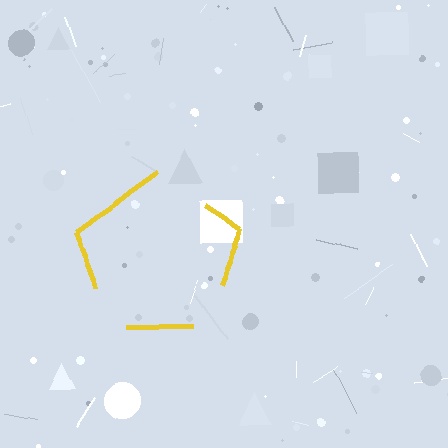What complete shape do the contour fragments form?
The contour fragments form a pentagon.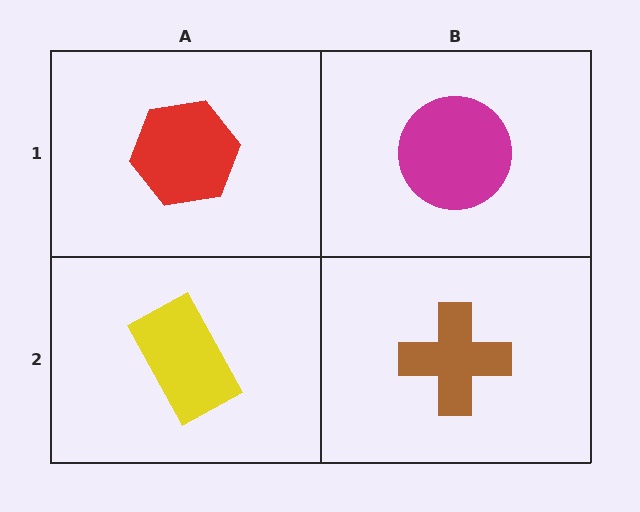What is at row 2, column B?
A brown cross.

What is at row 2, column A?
A yellow rectangle.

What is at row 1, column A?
A red hexagon.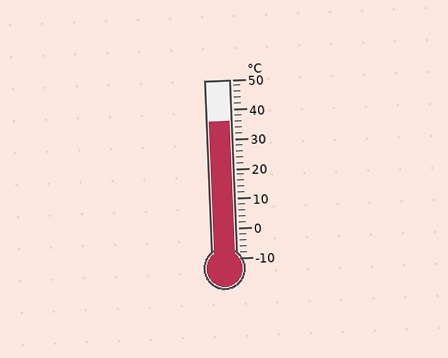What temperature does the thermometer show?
The thermometer shows approximately 36°C.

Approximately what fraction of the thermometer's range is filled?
The thermometer is filled to approximately 75% of its range.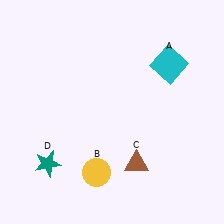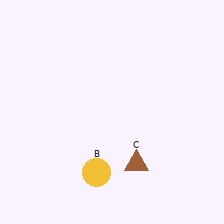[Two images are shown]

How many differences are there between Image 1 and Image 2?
There are 2 differences between the two images.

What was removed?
The teal star (D), the cyan square (A) were removed in Image 2.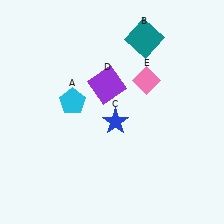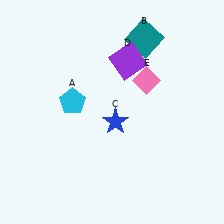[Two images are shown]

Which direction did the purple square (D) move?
The purple square (D) moved up.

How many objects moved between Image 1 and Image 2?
1 object moved between the two images.